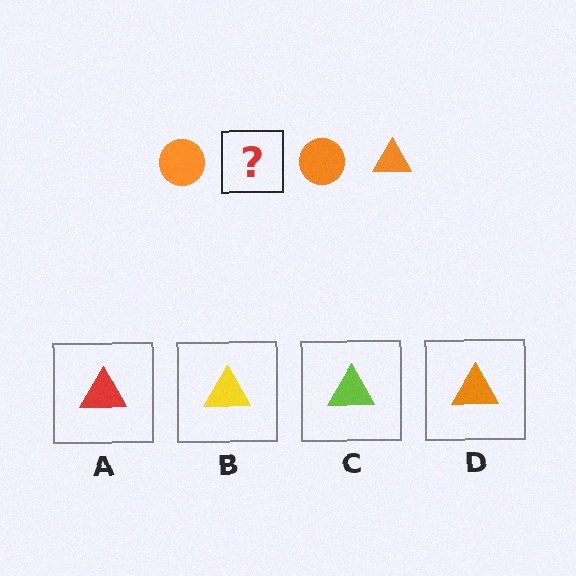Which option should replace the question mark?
Option D.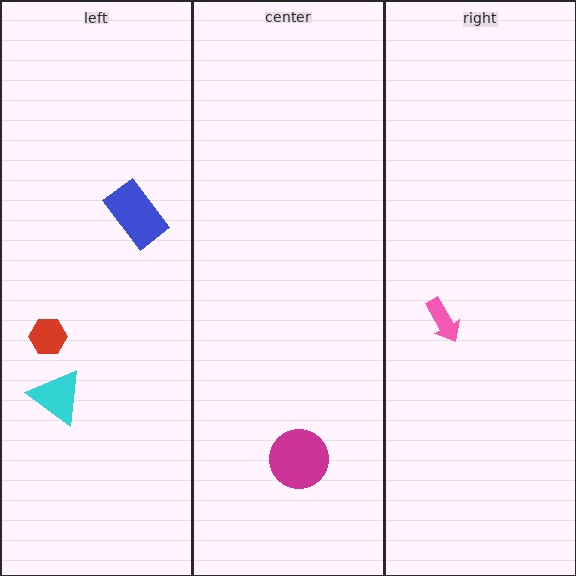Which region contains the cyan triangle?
The left region.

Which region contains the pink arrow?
The right region.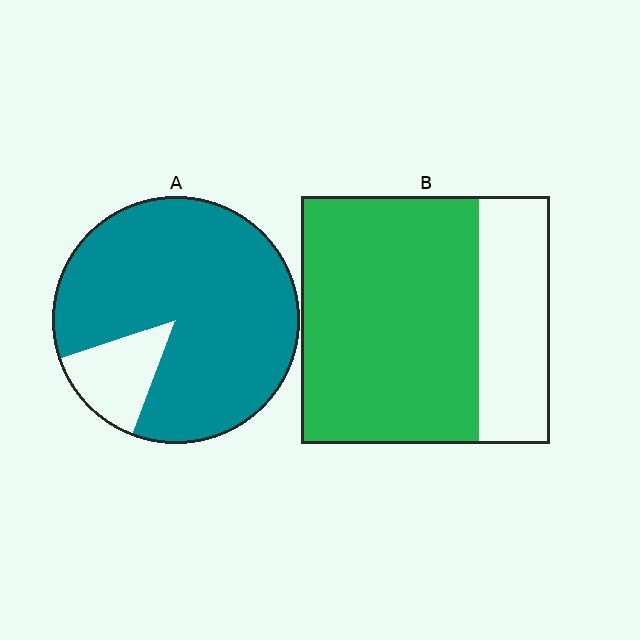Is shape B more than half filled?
Yes.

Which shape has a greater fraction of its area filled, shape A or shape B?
Shape A.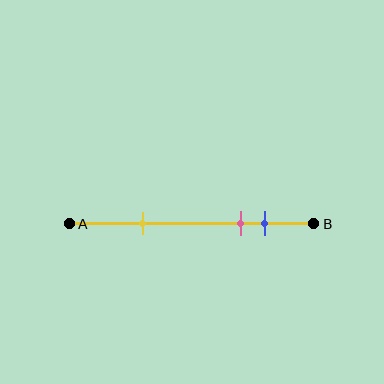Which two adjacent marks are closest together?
The pink and blue marks are the closest adjacent pair.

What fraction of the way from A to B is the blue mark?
The blue mark is approximately 80% (0.8) of the way from A to B.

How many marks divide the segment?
There are 3 marks dividing the segment.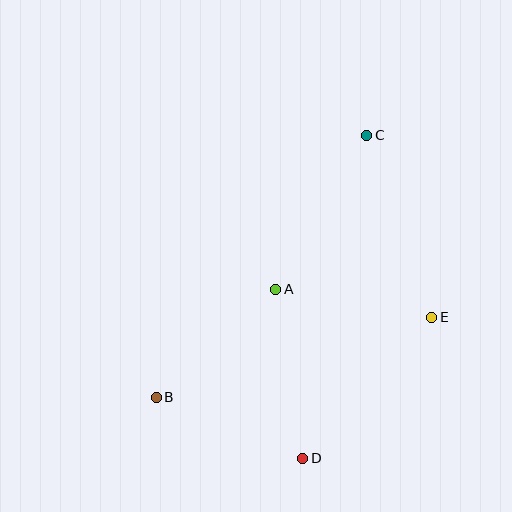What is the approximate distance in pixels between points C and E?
The distance between C and E is approximately 193 pixels.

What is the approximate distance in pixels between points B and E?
The distance between B and E is approximately 286 pixels.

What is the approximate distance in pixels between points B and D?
The distance between B and D is approximately 159 pixels.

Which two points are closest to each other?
Points A and E are closest to each other.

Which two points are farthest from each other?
Points B and C are farthest from each other.